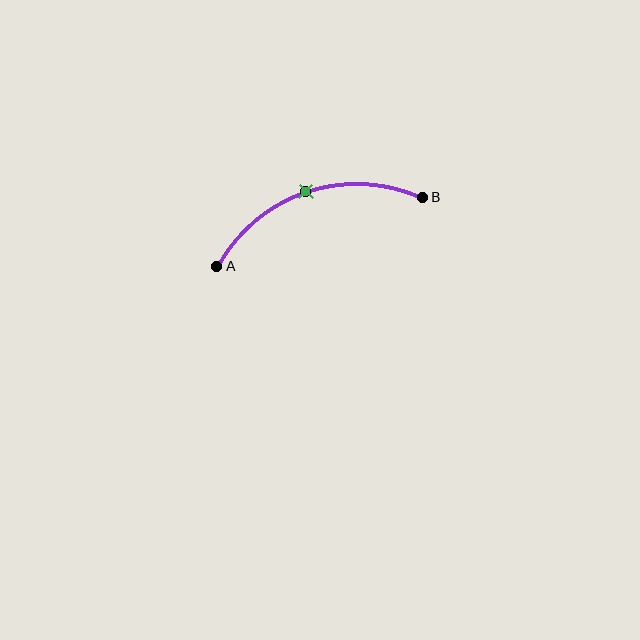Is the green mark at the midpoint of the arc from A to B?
Yes. The green mark lies on the arc at equal arc-length from both A and B — it is the arc midpoint.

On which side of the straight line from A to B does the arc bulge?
The arc bulges above the straight line connecting A and B.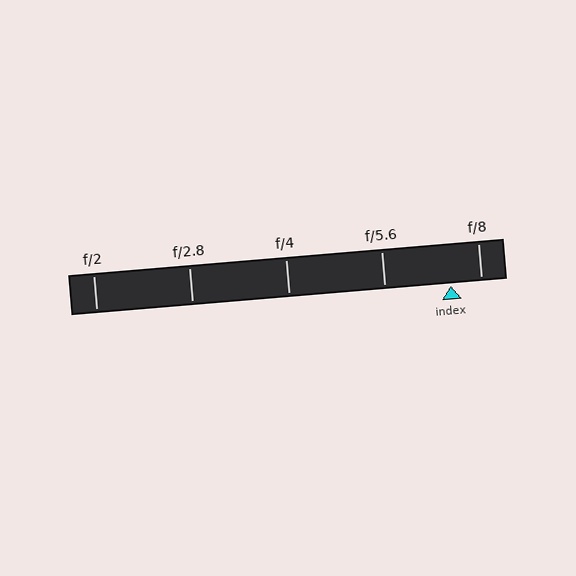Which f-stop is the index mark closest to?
The index mark is closest to f/8.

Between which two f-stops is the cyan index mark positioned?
The index mark is between f/5.6 and f/8.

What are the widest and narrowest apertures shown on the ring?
The widest aperture shown is f/2 and the narrowest is f/8.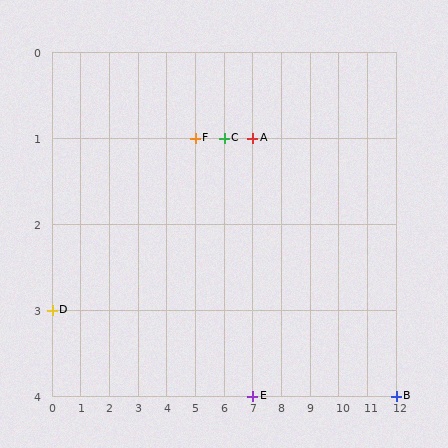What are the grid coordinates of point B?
Point B is at grid coordinates (12, 4).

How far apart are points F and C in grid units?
Points F and C are 1 column apart.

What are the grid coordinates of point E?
Point E is at grid coordinates (7, 4).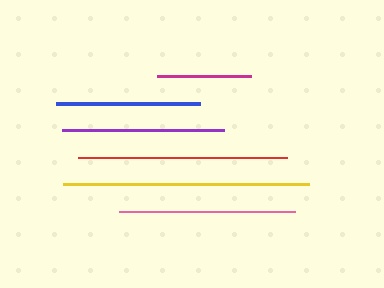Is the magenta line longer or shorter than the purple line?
The purple line is longer than the magenta line.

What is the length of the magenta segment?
The magenta segment is approximately 94 pixels long.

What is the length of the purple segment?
The purple segment is approximately 162 pixels long.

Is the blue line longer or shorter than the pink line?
The pink line is longer than the blue line.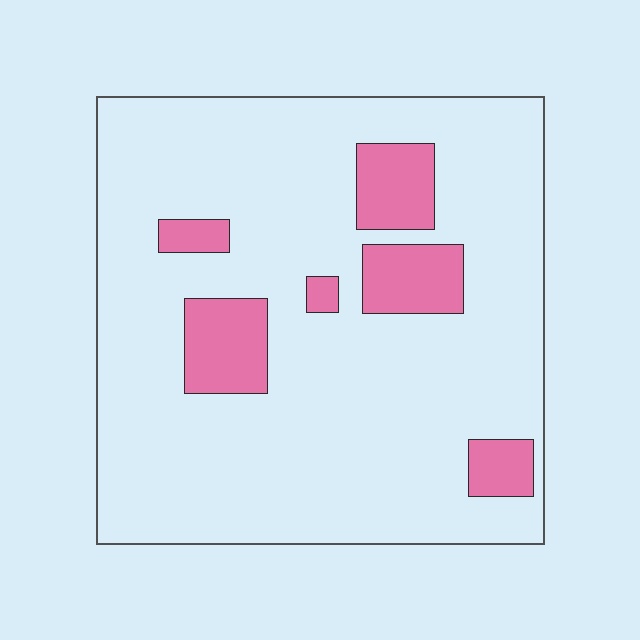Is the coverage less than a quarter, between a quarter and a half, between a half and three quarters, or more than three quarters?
Less than a quarter.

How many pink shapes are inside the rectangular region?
6.